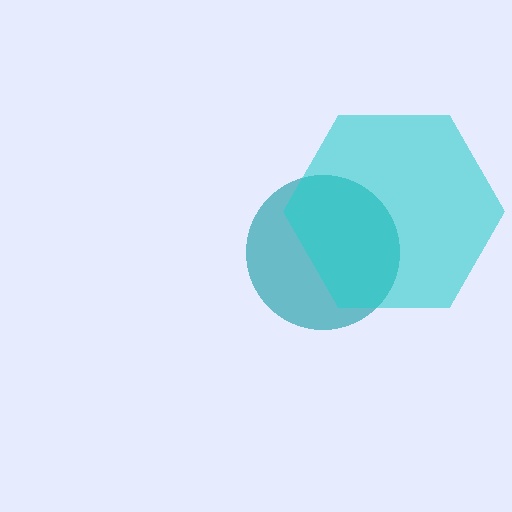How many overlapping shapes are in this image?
There are 2 overlapping shapes in the image.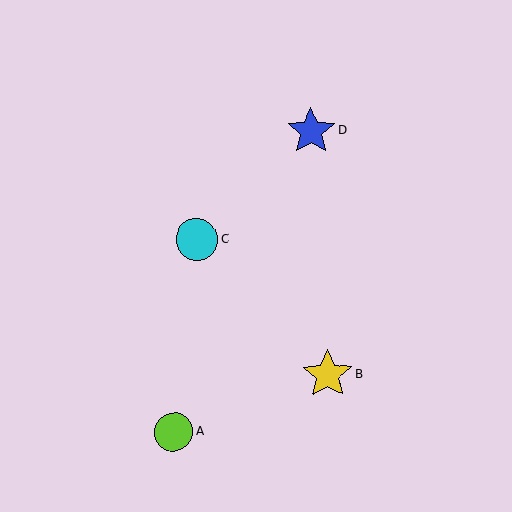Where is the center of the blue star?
The center of the blue star is at (311, 131).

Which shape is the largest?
The yellow star (labeled B) is the largest.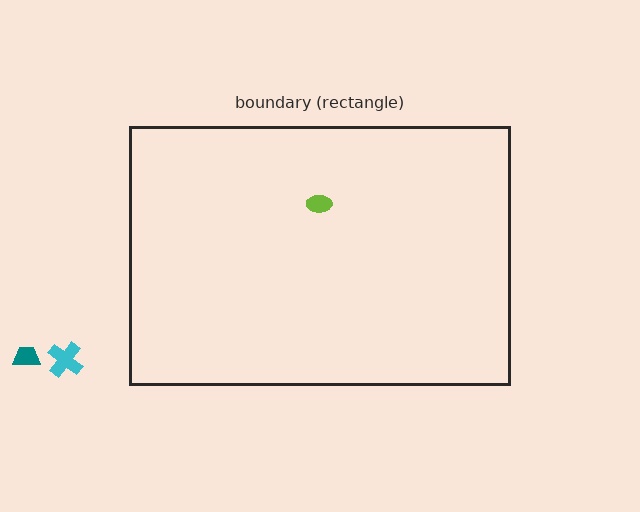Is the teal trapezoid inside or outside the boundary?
Outside.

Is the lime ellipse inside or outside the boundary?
Inside.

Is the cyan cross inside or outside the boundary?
Outside.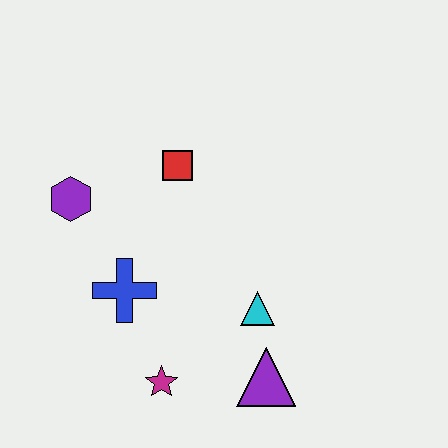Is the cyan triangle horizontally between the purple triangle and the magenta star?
Yes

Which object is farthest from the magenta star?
The red square is farthest from the magenta star.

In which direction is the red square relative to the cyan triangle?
The red square is above the cyan triangle.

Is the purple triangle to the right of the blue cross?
Yes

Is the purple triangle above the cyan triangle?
No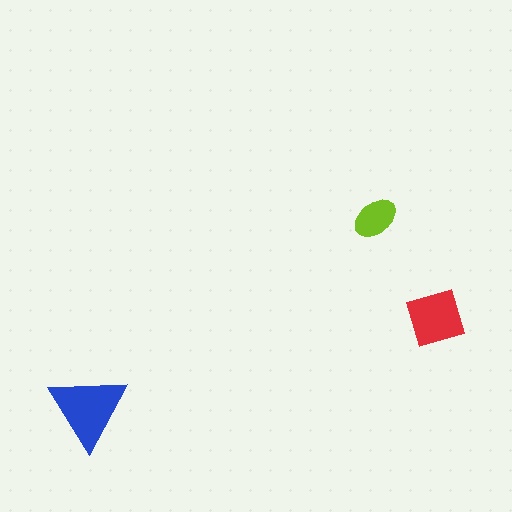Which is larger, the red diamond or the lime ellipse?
The red diamond.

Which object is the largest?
The blue triangle.